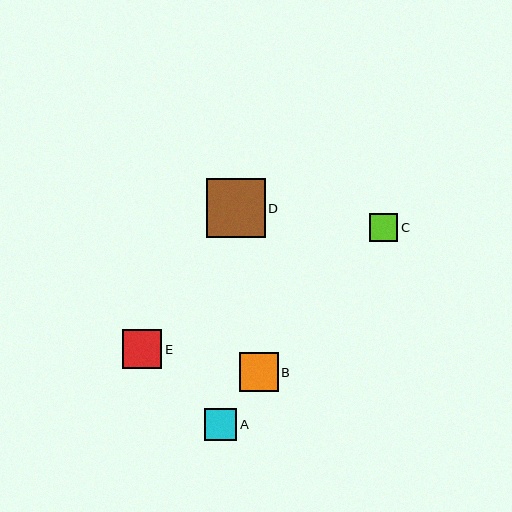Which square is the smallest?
Square C is the smallest with a size of approximately 28 pixels.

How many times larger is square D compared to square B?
Square D is approximately 1.5 times the size of square B.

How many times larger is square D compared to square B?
Square D is approximately 1.5 times the size of square B.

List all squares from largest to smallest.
From largest to smallest: D, E, B, A, C.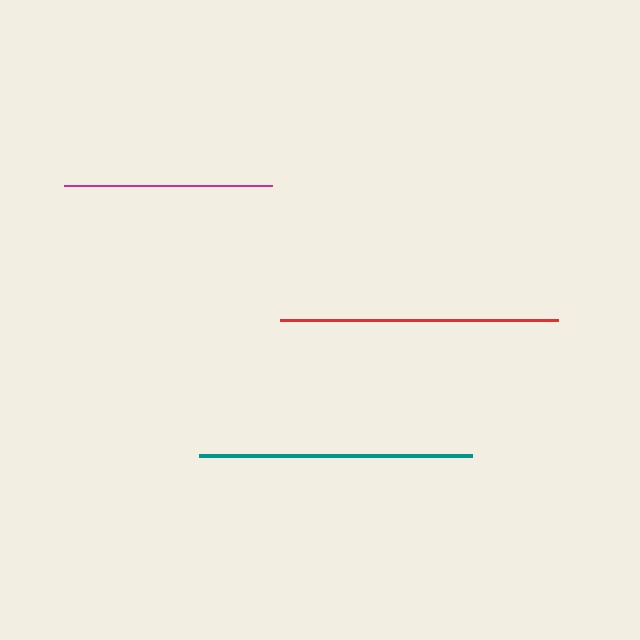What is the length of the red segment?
The red segment is approximately 278 pixels long.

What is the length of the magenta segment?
The magenta segment is approximately 209 pixels long.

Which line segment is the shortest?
The magenta line is the shortest at approximately 209 pixels.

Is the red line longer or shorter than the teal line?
The red line is longer than the teal line.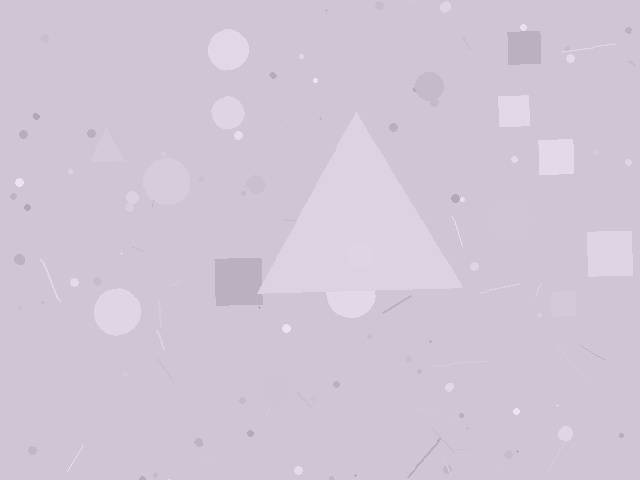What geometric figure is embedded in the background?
A triangle is embedded in the background.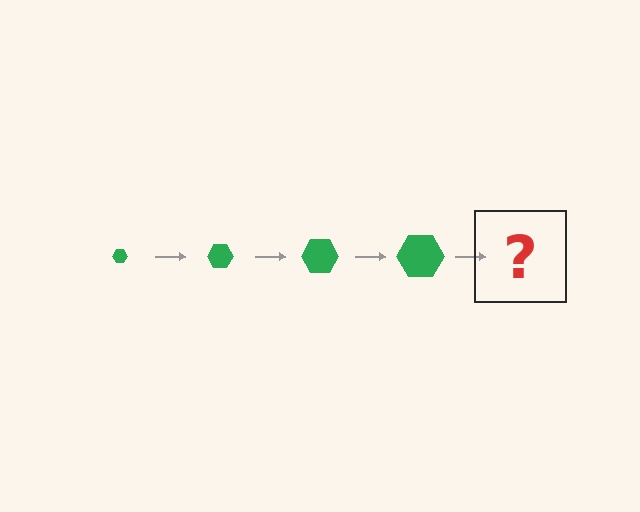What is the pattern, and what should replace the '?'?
The pattern is that the hexagon gets progressively larger each step. The '?' should be a green hexagon, larger than the previous one.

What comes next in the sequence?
The next element should be a green hexagon, larger than the previous one.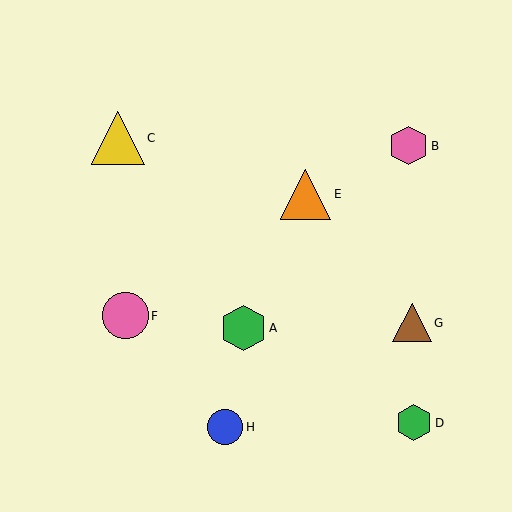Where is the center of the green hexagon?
The center of the green hexagon is at (414, 423).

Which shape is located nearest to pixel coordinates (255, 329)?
The green hexagon (labeled A) at (243, 328) is nearest to that location.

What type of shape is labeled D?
Shape D is a green hexagon.